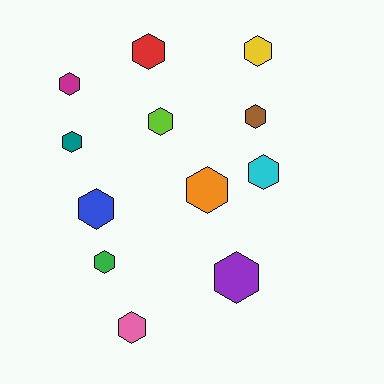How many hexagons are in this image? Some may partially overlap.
There are 12 hexagons.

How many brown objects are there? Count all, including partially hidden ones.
There is 1 brown object.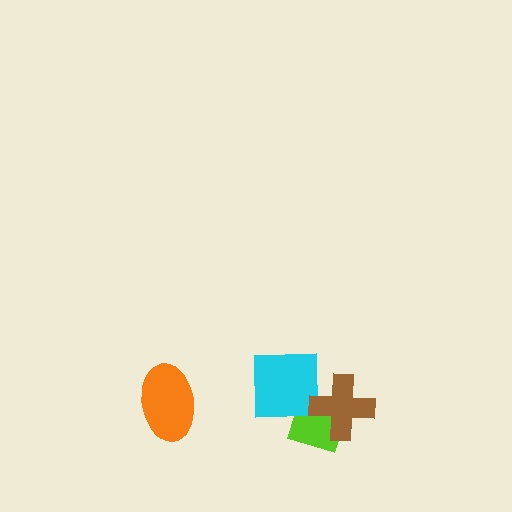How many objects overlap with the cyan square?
2 objects overlap with the cyan square.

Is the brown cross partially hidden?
No, no other shape covers it.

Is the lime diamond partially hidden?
Yes, it is partially covered by another shape.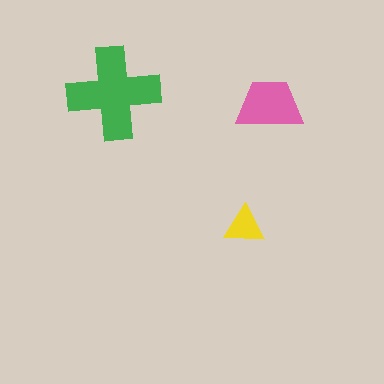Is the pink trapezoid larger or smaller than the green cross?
Smaller.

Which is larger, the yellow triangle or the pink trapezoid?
The pink trapezoid.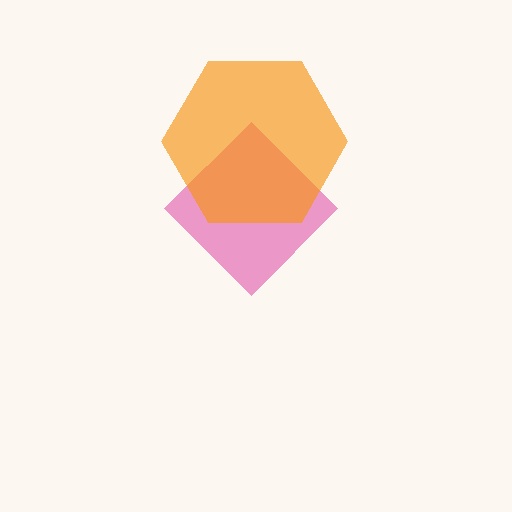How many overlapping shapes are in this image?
There are 2 overlapping shapes in the image.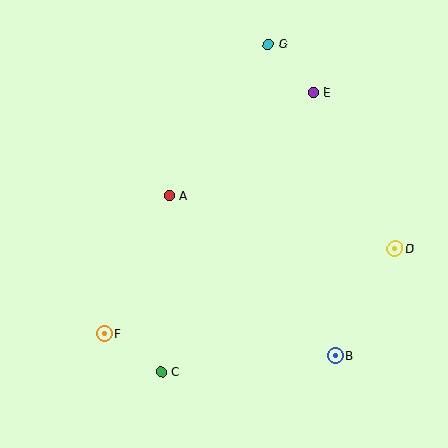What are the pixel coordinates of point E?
Point E is at (313, 93).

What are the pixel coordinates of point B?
Point B is at (335, 355).